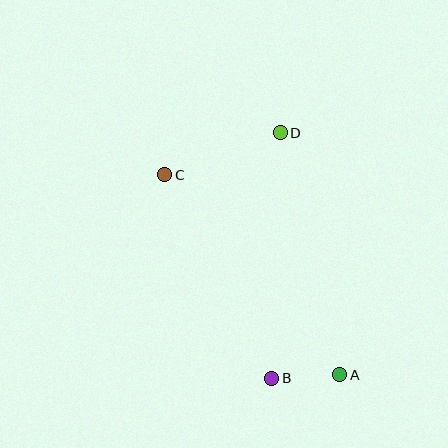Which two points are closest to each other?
Points A and B are closest to each other.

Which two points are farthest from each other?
Points A and C are farthest from each other.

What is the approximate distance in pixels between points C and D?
The distance between C and D is approximately 123 pixels.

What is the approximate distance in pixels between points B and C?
The distance between B and C is approximately 230 pixels.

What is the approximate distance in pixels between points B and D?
The distance between B and D is approximately 246 pixels.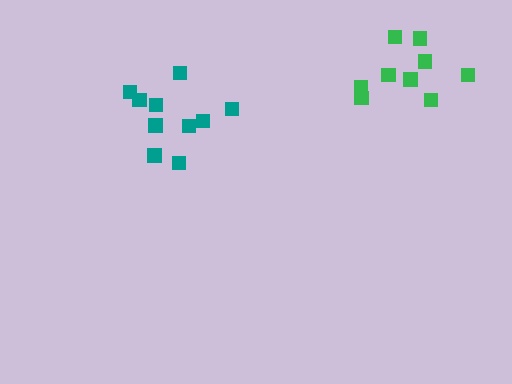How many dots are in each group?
Group 1: 9 dots, Group 2: 10 dots (19 total).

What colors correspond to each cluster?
The clusters are colored: green, teal.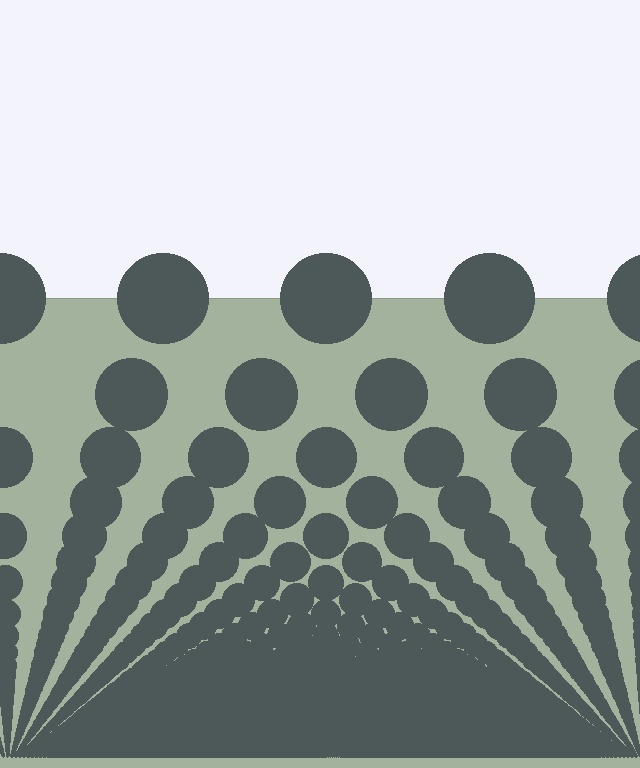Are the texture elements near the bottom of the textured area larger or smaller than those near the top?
Smaller. The gradient is inverted — elements near the bottom are smaller and denser.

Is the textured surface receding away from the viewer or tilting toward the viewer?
The surface appears to tilt toward the viewer. Texture elements get larger and sparser toward the top.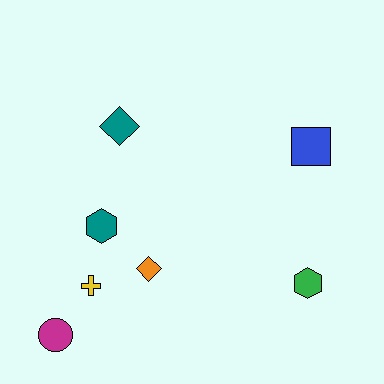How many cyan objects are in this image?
There are no cyan objects.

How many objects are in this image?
There are 7 objects.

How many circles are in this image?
There is 1 circle.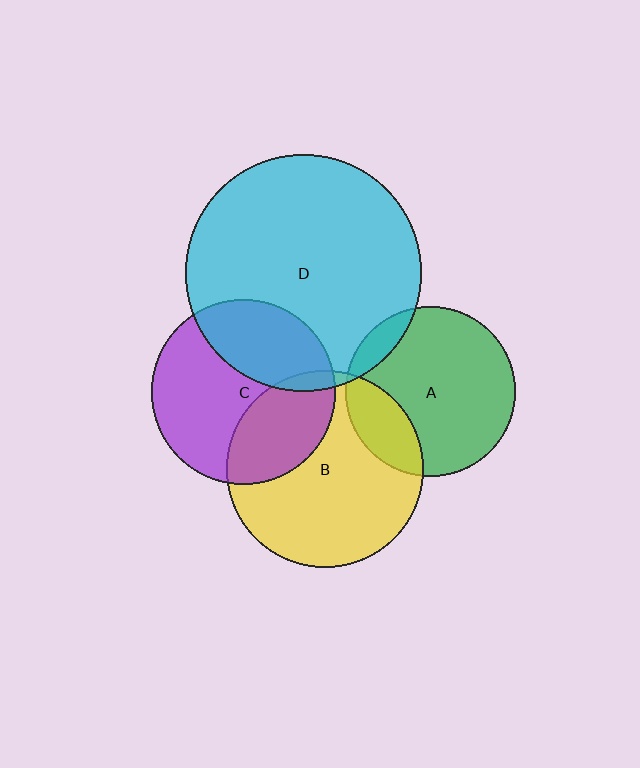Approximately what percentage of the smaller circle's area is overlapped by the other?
Approximately 30%.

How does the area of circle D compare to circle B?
Approximately 1.4 times.